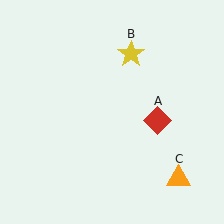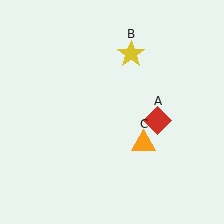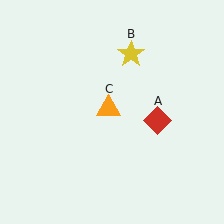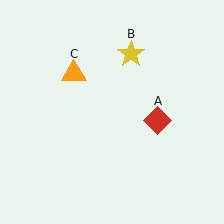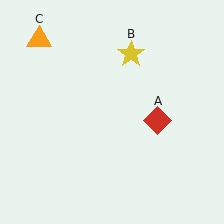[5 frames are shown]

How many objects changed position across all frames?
1 object changed position: orange triangle (object C).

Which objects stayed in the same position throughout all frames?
Red diamond (object A) and yellow star (object B) remained stationary.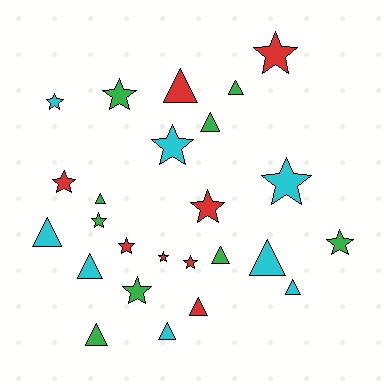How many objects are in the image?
There are 25 objects.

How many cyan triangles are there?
There are 5 cyan triangles.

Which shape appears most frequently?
Star, with 13 objects.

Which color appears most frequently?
Green, with 9 objects.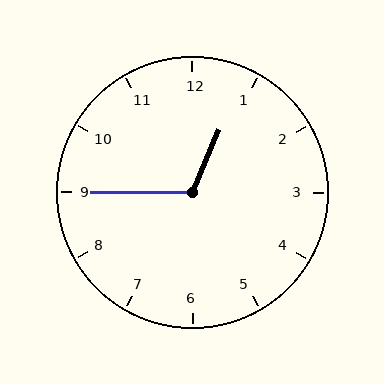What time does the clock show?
12:45.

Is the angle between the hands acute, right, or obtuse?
It is obtuse.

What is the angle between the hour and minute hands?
Approximately 112 degrees.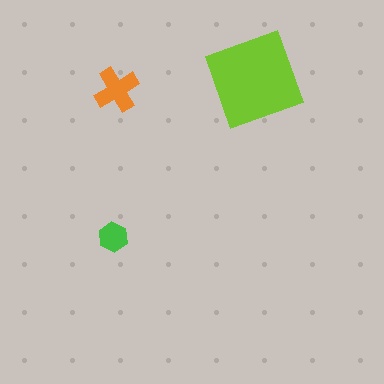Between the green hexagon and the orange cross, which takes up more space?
The orange cross.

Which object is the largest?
The lime diamond.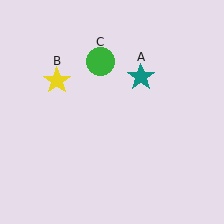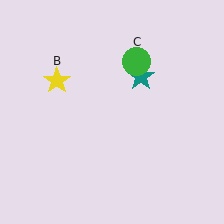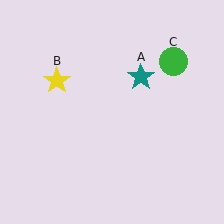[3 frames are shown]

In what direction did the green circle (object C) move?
The green circle (object C) moved right.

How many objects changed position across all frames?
1 object changed position: green circle (object C).